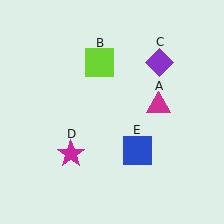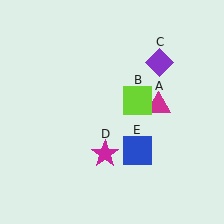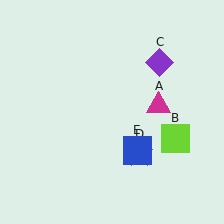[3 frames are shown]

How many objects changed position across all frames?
2 objects changed position: lime square (object B), magenta star (object D).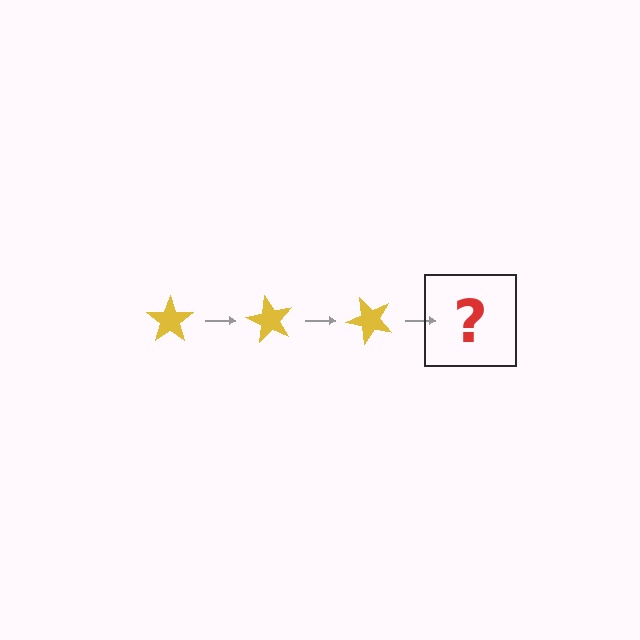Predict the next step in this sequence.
The next step is a yellow star rotated 180 degrees.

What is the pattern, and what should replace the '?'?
The pattern is that the star rotates 60 degrees each step. The '?' should be a yellow star rotated 180 degrees.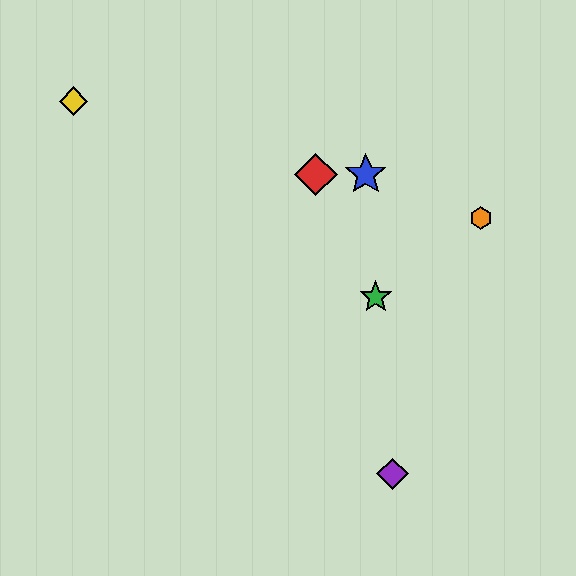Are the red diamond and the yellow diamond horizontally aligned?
No, the red diamond is at y≈175 and the yellow diamond is at y≈101.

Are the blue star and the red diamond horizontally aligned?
Yes, both are at y≈175.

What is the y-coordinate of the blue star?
The blue star is at y≈175.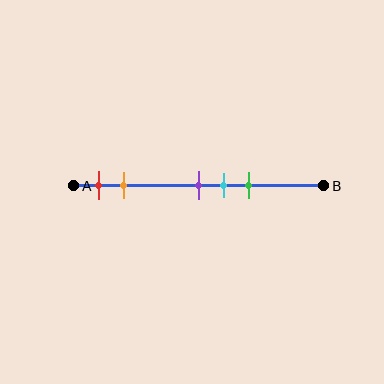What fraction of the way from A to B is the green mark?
The green mark is approximately 70% (0.7) of the way from A to B.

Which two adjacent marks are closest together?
The purple and cyan marks are the closest adjacent pair.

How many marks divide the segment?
There are 5 marks dividing the segment.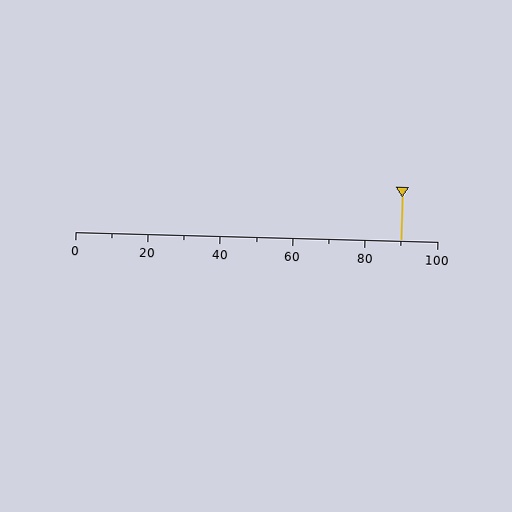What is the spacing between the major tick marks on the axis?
The major ticks are spaced 20 apart.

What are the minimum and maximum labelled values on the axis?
The axis runs from 0 to 100.